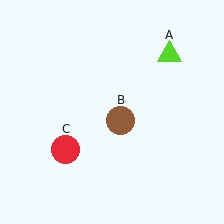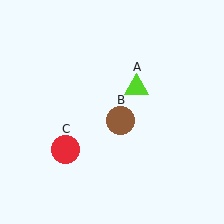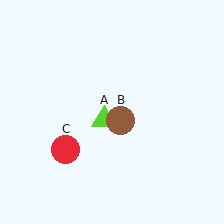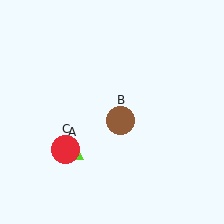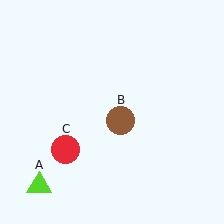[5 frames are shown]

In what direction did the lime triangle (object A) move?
The lime triangle (object A) moved down and to the left.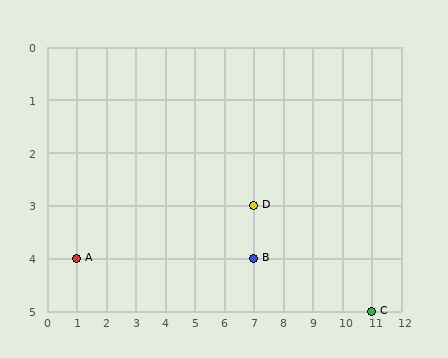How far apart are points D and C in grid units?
Points D and C are 4 columns and 2 rows apart (about 4.5 grid units diagonally).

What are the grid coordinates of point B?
Point B is at grid coordinates (7, 4).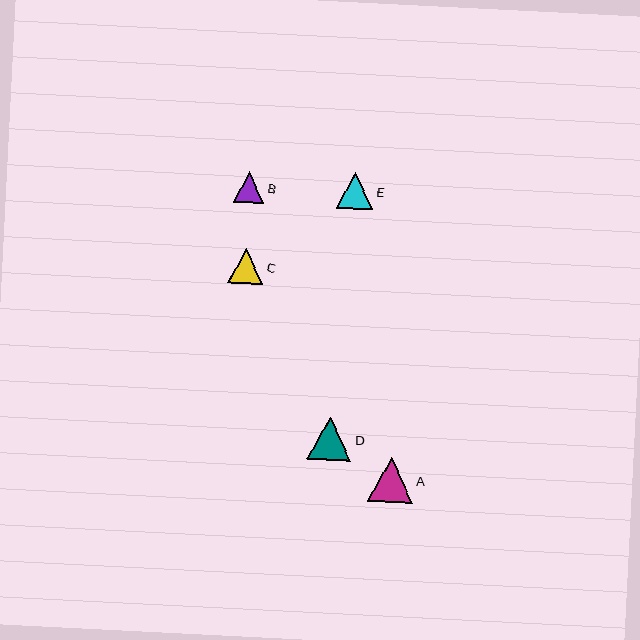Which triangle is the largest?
Triangle A is the largest with a size of approximately 45 pixels.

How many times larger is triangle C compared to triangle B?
Triangle C is approximately 1.2 times the size of triangle B.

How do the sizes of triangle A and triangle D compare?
Triangle A and triangle D are approximately the same size.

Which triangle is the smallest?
Triangle B is the smallest with a size of approximately 31 pixels.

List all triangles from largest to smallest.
From largest to smallest: A, D, E, C, B.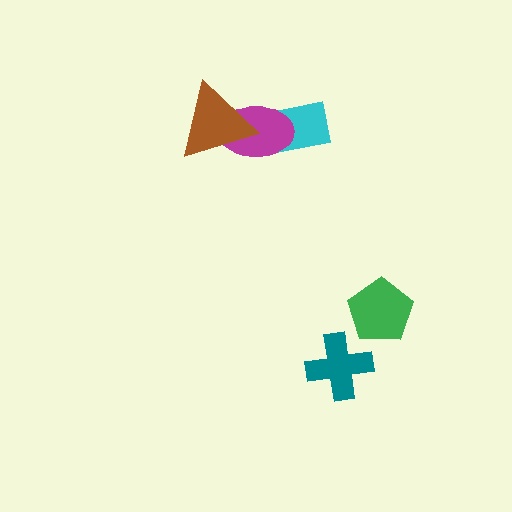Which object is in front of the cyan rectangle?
The magenta ellipse is in front of the cyan rectangle.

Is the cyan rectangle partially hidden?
Yes, it is partially covered by another shape.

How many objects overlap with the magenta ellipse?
2 objects overlap with the magenta ellipse.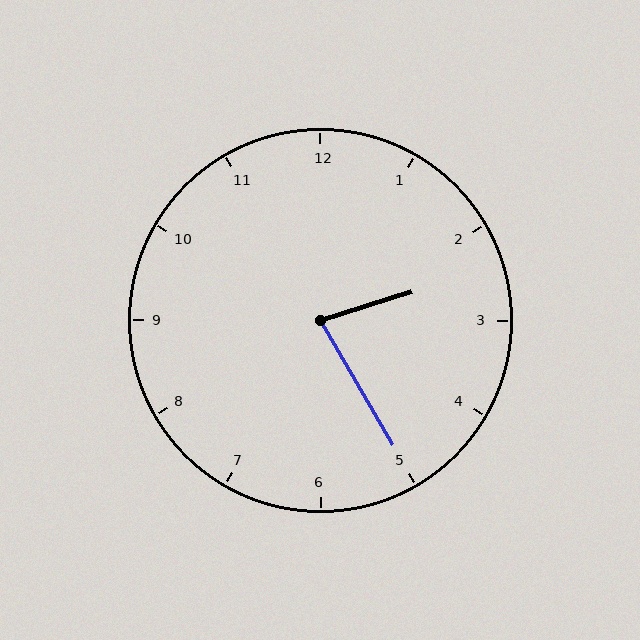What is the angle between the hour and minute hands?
Approximately 78 degrees.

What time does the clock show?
2:25.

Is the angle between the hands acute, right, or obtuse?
It is acute.